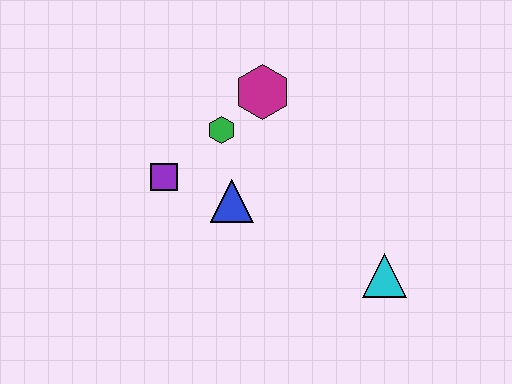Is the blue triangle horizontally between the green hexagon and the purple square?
No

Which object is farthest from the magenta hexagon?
The cyan triangle is farthest from the magenta hexagon.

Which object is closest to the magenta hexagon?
The green hexagon is closest to the magenta hexagon.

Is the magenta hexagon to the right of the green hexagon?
Yes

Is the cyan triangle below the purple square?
Yes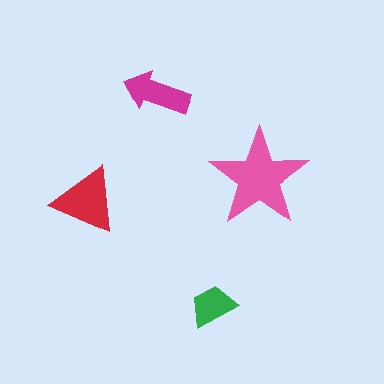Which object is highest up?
The magenta arrow is topmost.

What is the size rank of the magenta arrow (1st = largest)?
3rd.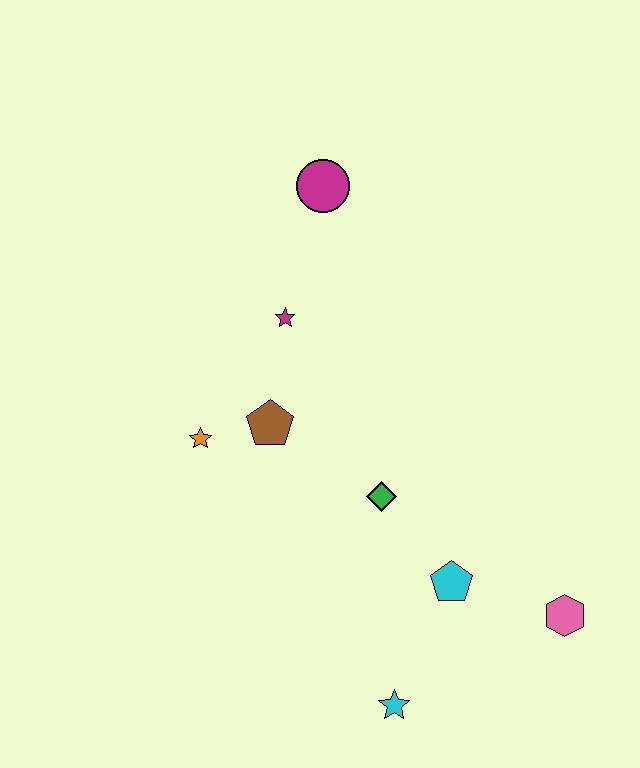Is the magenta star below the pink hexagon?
No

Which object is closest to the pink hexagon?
The cyan pentagon is closest to the pink hexagon.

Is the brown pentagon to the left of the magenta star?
Yes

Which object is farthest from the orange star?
The pink hexagon is farthest from the orange star.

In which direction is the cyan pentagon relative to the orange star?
The cyan pentagon is to the right of the orange star.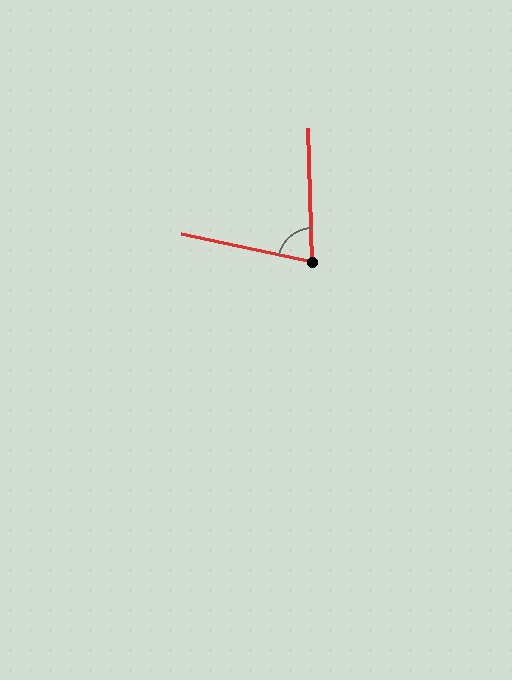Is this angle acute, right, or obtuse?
It is acute.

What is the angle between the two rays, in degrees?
Approximately 76 degrees.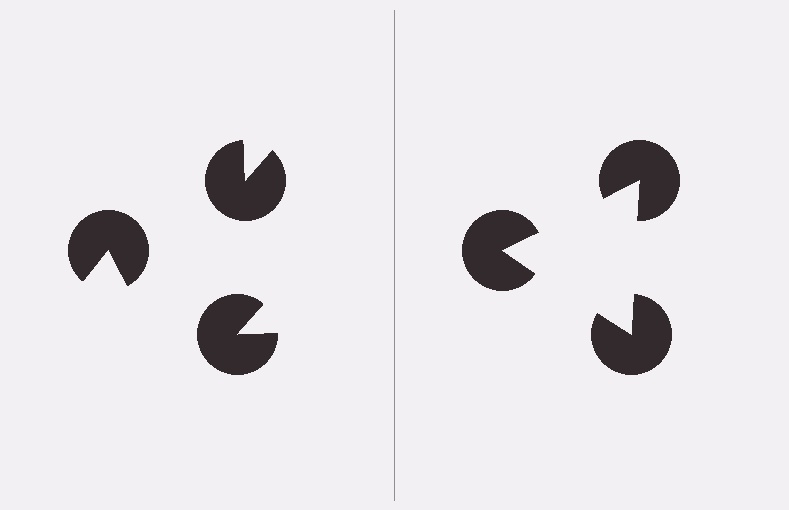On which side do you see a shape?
An illusory triangle appears on the right side. On the left side the wedge cuts are rotated, so no coherent shape forms.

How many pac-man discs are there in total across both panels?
6 — 3 on each side.